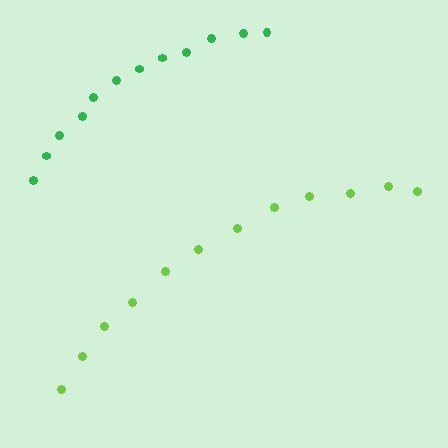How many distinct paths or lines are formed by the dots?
There are 2 distinct paths.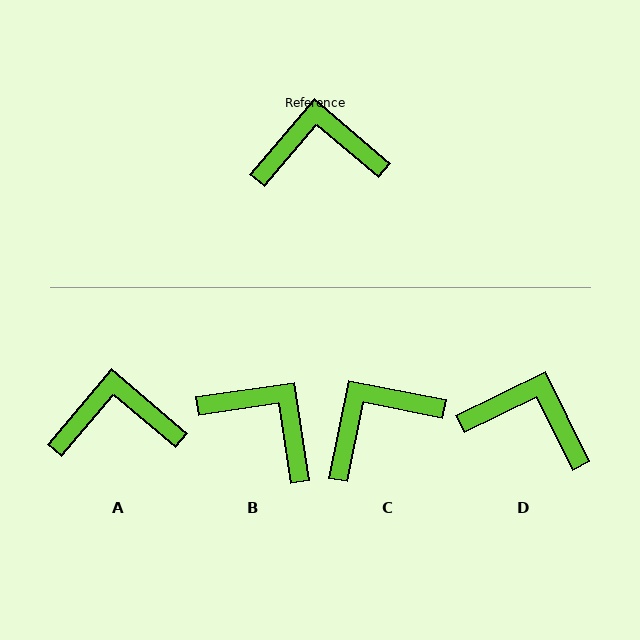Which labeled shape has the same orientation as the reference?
A.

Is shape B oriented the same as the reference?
No, it is off by about 41 degrees.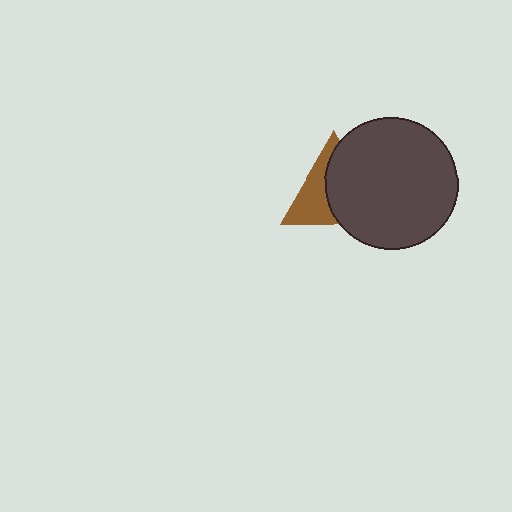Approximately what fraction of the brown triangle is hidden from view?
Roughly 57% of the brown triangle is hidden behind the dark gray circle.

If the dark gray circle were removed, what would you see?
You would see the complete brown triangle.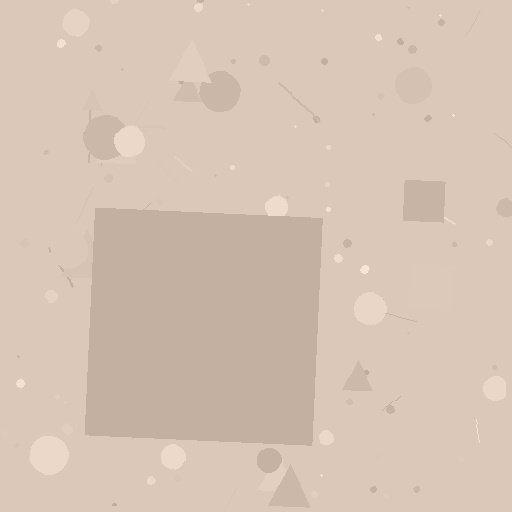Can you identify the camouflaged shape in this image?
The camouflaged shape is a square.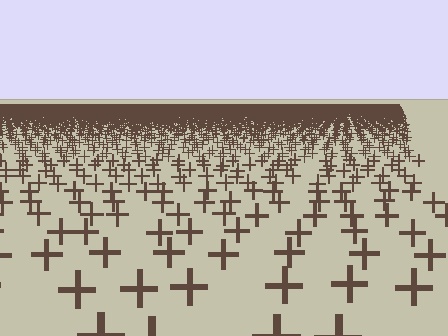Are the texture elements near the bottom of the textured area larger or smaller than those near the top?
Larger. Near the bottom, elements are closer to the viewer and appear at a bigger on-screen size.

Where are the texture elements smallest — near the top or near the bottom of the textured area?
Near the top.